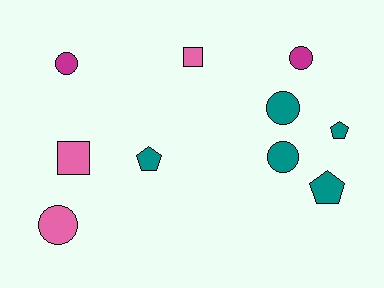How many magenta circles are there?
There are 2 magenta circles.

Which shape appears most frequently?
Circle, with 5 objects.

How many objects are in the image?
There are 10 objects.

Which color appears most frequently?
Teal, with 5 objects.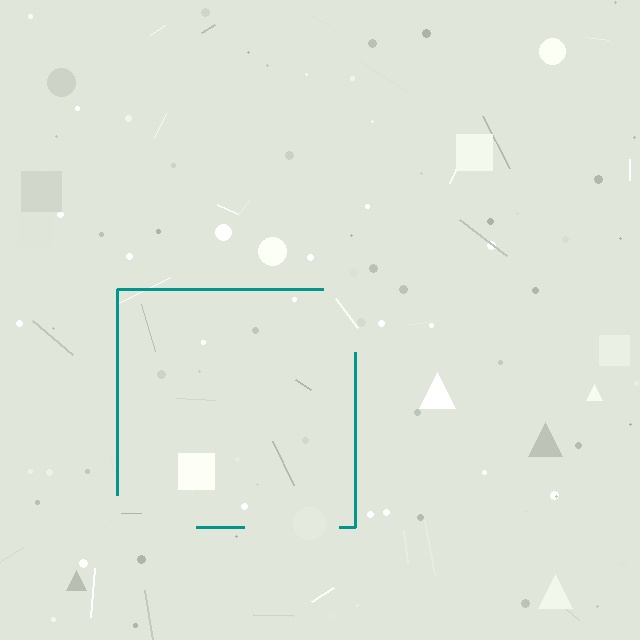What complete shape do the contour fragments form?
The contour fragments form a square.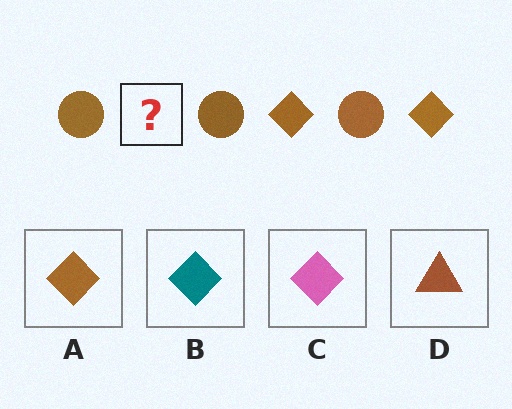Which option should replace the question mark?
Option A.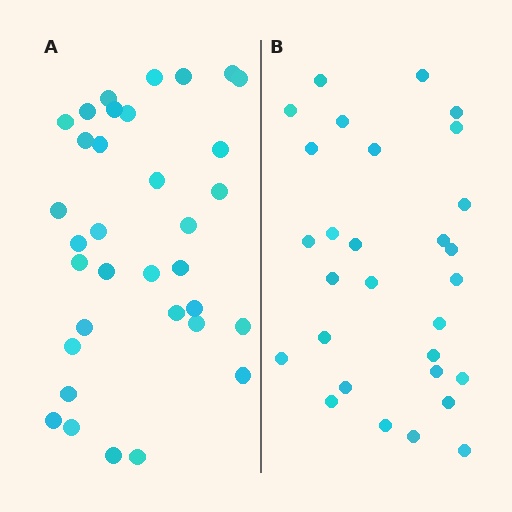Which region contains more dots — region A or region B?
Region A (the left region) has more dots.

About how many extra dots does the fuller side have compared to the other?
Region A has about 5 more dots than region B.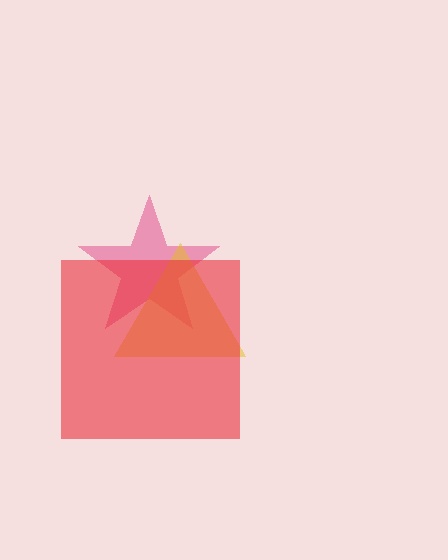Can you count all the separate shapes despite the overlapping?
Yes, there are 3 separate shapes.